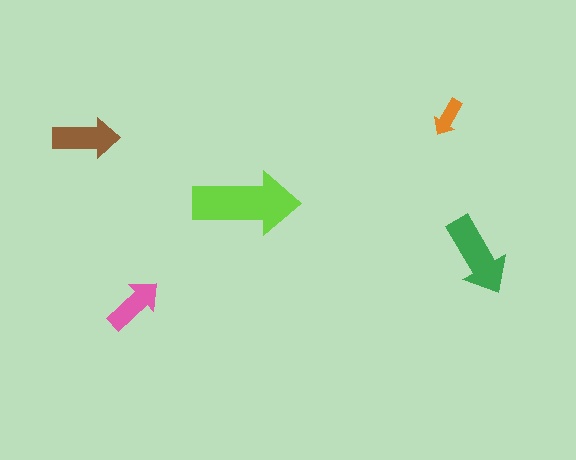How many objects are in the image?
There are 5 objects in the image.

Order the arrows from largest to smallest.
the lime one, the green one, the brown one, the pink one, the orange one.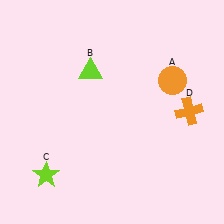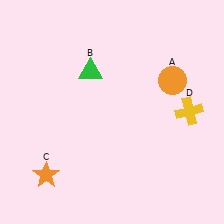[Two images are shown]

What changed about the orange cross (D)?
In Image 1, D is orange. In Image 2, it changed to yellow.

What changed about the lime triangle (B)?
In Image 1, B is lime. In Image 2, it changed to green.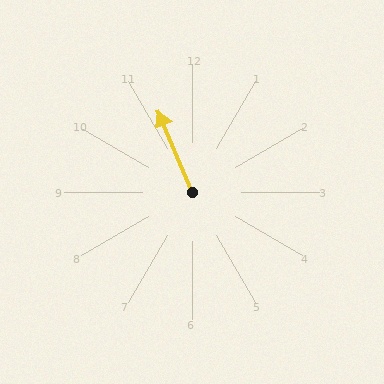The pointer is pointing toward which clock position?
Roughly 11 o'clock.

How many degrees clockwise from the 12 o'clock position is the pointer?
Approximately 337 degrees.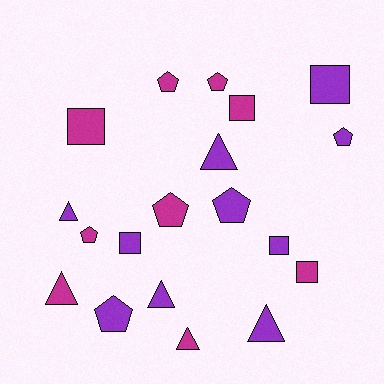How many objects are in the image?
There are 19 objects.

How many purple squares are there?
There are 3 purple squares.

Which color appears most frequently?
Purple, with 10 objects.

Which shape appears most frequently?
Pentagon, with 7 objects.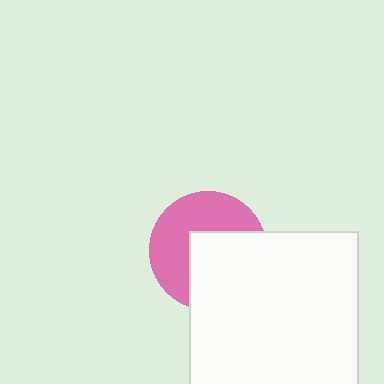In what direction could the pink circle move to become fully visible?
The pink circle could move toward the upper-left. That would shift it out from behind the white square entirely.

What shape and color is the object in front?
The object in front is a white square.